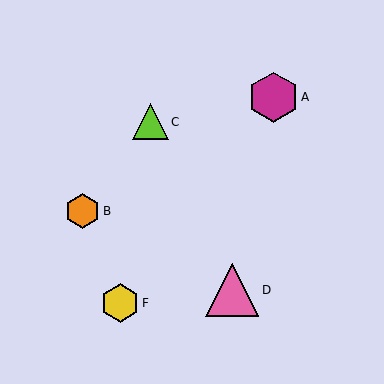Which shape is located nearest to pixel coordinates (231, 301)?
The pink triangle (labeled D) at (232, 290) is nearest to that location.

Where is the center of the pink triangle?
The center of the pink triangle is at (232, 290).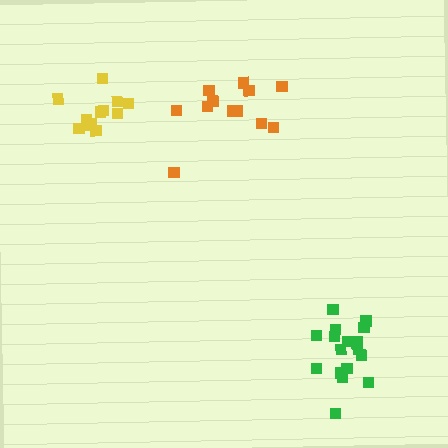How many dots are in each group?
Group 1: 12 dots, Group 2: 17 dots, Group 3: 12 dots (41 total).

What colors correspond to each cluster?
The clusters are colored: orange, green, yellow.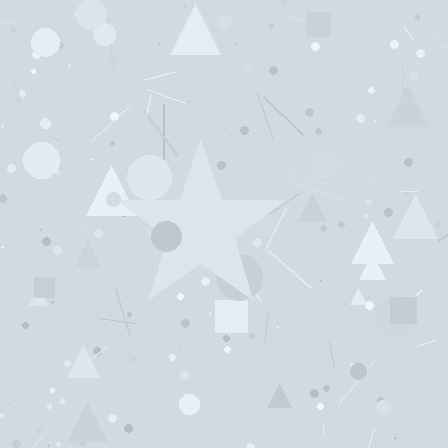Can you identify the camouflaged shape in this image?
The camouflaged shape is a star.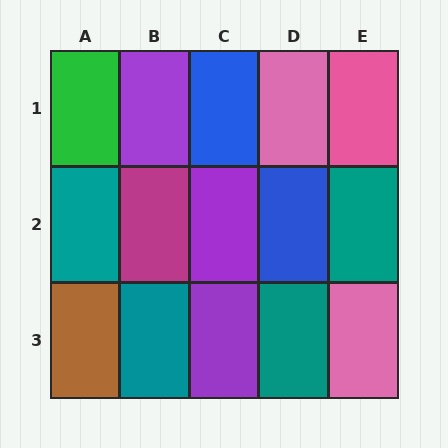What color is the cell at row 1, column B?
Purple.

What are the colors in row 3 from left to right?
Brown, teal, purple, teal, pink.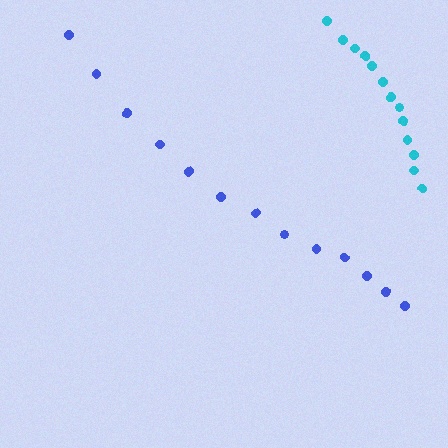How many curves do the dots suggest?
There are 2 distinct paths.